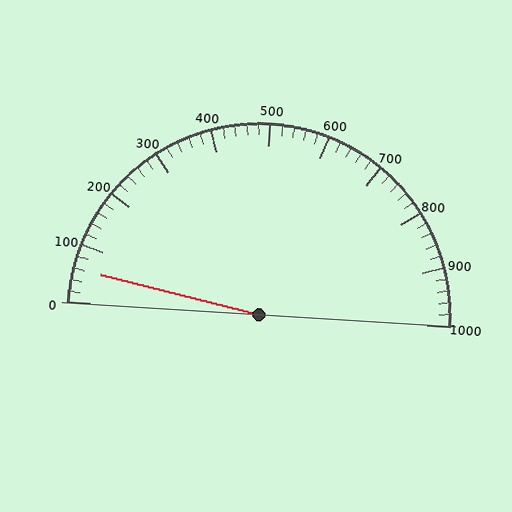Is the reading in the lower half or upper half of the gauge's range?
The reading is in the lower half of the range (0 to 1000).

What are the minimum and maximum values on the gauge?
The gauge ranges from 0 to 1000.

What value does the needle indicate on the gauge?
The needle indicates approximately 60.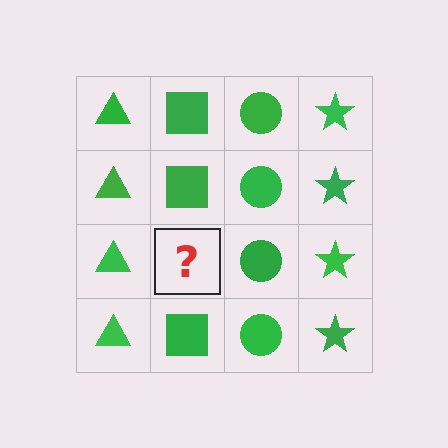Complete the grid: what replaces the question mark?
The question mark should be replaced with a green square.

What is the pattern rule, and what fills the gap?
The rule is that each column has a consistent shape. The gap should be filled with a green square.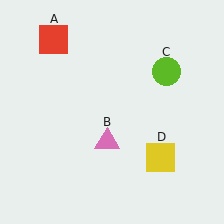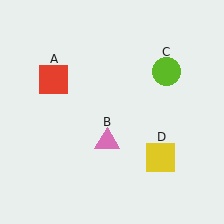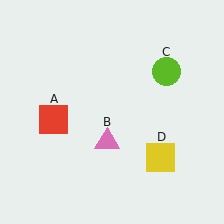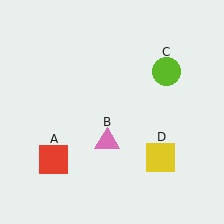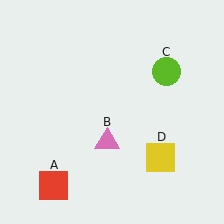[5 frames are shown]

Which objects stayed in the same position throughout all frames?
Pink triangle (object B) and lime circle (object C) and yellow square (object D) remained stationary.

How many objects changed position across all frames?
1 object changed position: red square (object A).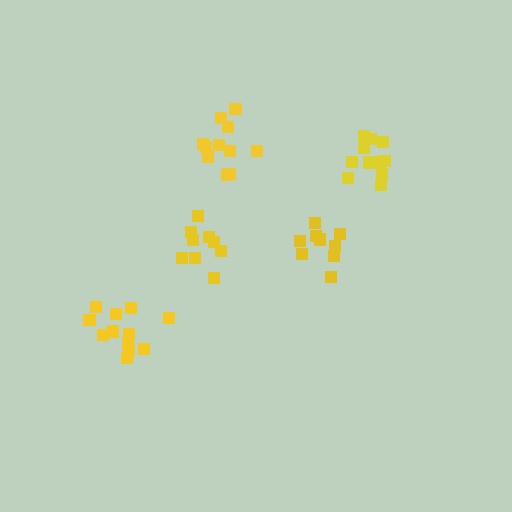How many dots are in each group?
Group 1: 9 dots, Group 2: 12 dots, Group 3: 12 dots, Group 4: 11 dots, Group 5: 9 dots (53 total).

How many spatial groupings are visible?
There are 5 spatial groupings.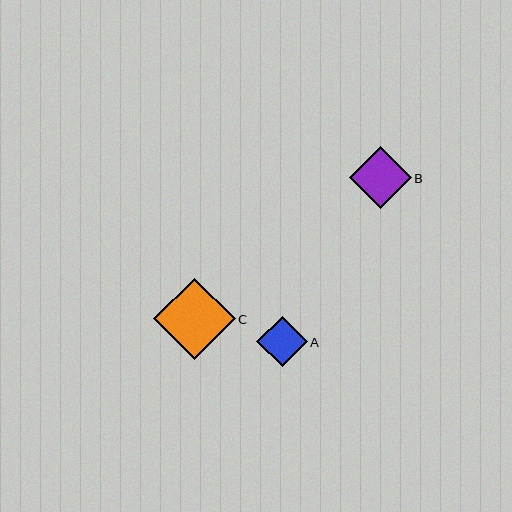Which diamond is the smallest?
Diamond A is the smallest with a size of approximately 51 pixels.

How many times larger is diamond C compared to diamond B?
Diamond C is approximately 1.3 times the size of diamond B.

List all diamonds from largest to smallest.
From largest to smallest: C, B, A.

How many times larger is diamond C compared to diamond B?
Diamond C is approximately 1.3 times the size of diamond B.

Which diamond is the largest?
Diamond C is the largest with a size of approximately 81 pixels.